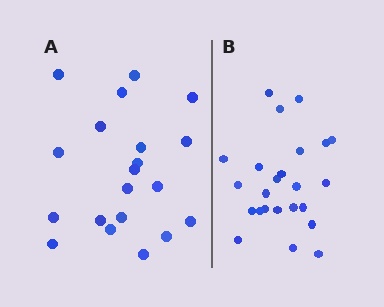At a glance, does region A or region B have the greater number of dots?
Region B (the right region) has more dots.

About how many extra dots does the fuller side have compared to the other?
Region B has about 4 more dots than region A.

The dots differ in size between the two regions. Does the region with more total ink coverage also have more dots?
No. Region A has more total ink coverage because its dots are larger, but region B actually contains more individual dots. Total area can be misleading — the number of items is what matters here.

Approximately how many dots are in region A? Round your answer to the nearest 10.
About 20 dots.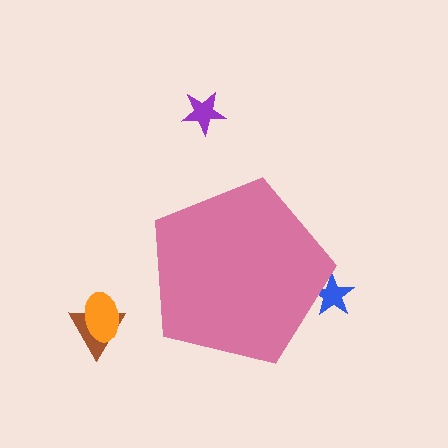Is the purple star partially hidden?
No, the purple star is fully visible.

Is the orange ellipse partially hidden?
No, the orange ellipse is fully visible.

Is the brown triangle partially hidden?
No, the brown triangle is fully visible.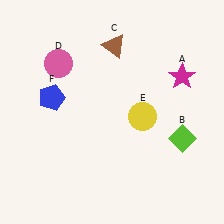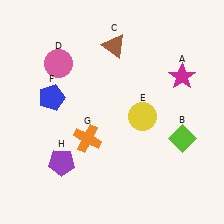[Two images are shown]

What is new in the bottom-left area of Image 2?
An orange cross (G) was added in the bottom-left area of Image 2.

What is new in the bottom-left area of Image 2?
A purple pentagon (H) was added in the bottom-left area of Image 2.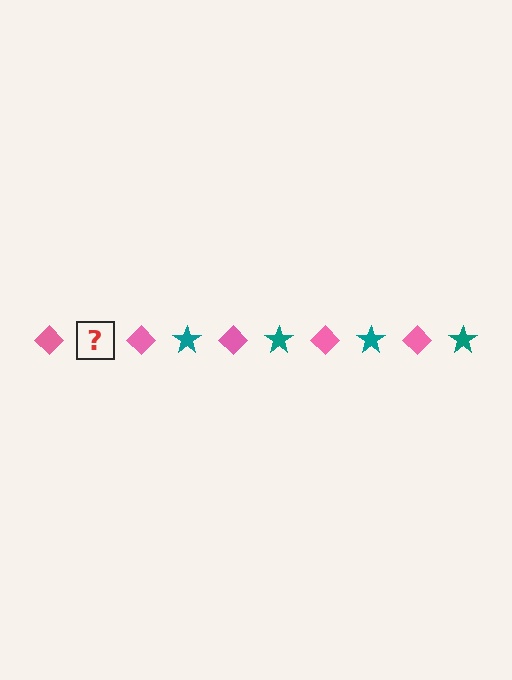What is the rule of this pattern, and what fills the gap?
The rule is that the pattern alternates between pink diamond and teal star. The gap should be filled with a teal star.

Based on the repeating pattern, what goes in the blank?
The blank should be a teal star.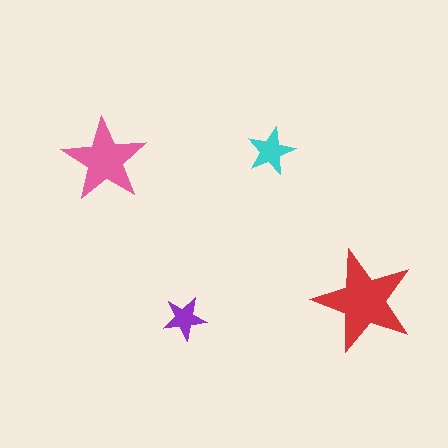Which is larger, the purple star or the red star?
The red one.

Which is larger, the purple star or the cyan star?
The cyan one.